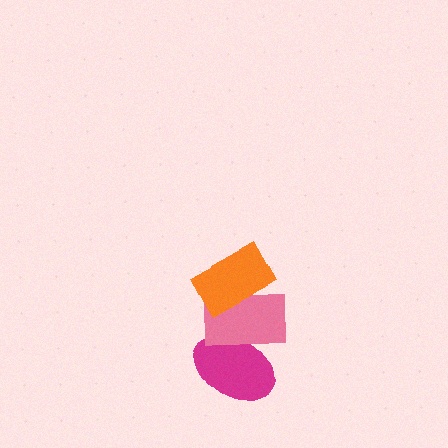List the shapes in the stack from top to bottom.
From top to bottom: the orange rectangle, the pink rectangle, the magenta ellipse.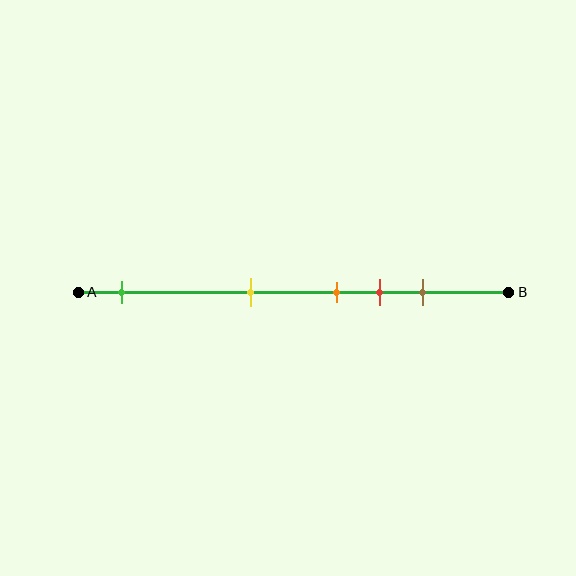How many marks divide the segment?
There are 5 marks dividing the segment.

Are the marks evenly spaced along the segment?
No, the marks are not evenly spaced.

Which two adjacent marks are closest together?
The orange and red marks are the closest adjacent pair.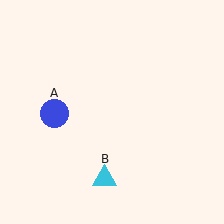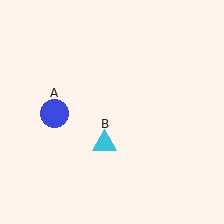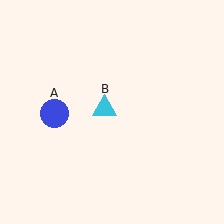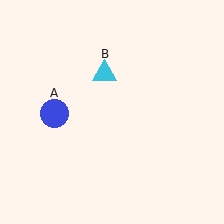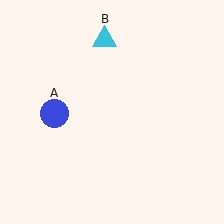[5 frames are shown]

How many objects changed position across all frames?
1 object changed position: cyan triangle (object B).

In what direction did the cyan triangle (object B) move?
The cyan triangle (object B) moved up.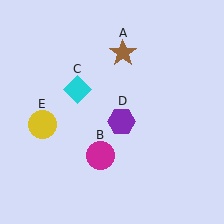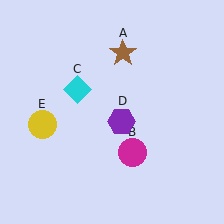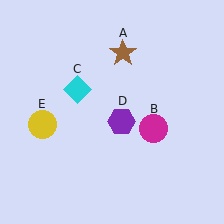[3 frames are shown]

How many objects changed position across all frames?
1 object changed position: magenta circle (object B).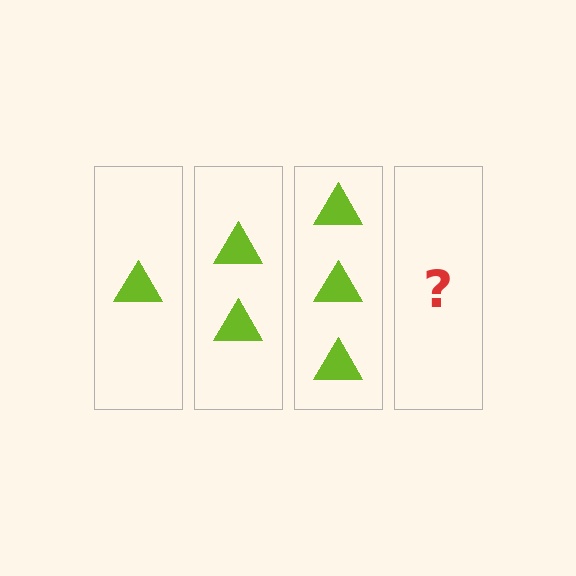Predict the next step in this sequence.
The next step is 4 triangles.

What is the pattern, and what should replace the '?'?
The pattern is that each step adds one more triangle. The '?' should be 4 triangles.